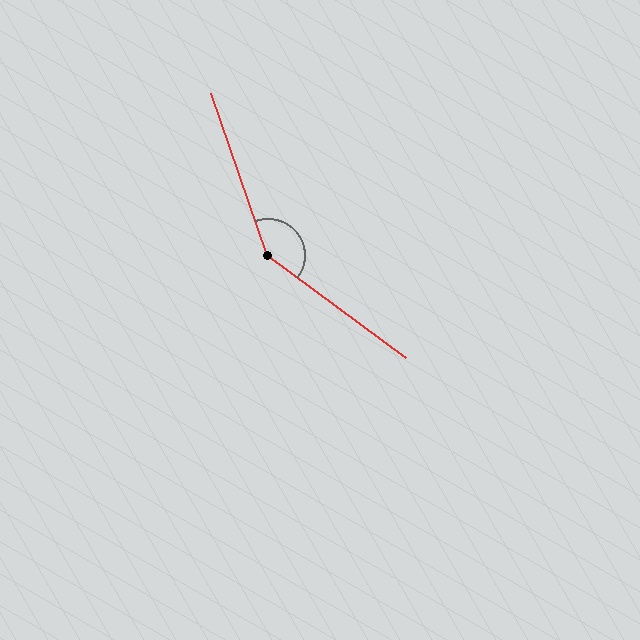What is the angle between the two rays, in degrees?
Approximately 146 degrees.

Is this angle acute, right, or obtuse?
It is obtuse.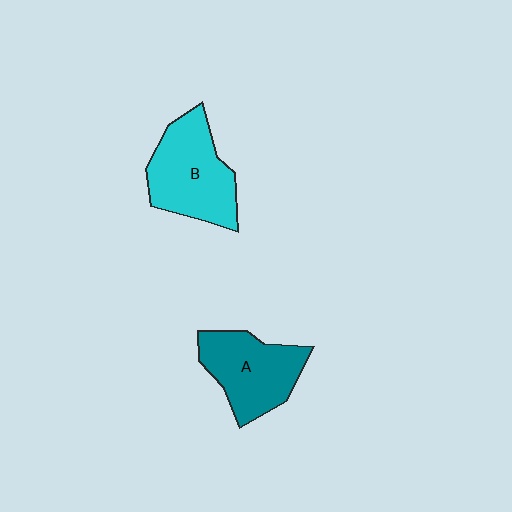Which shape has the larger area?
Shape B (cyan).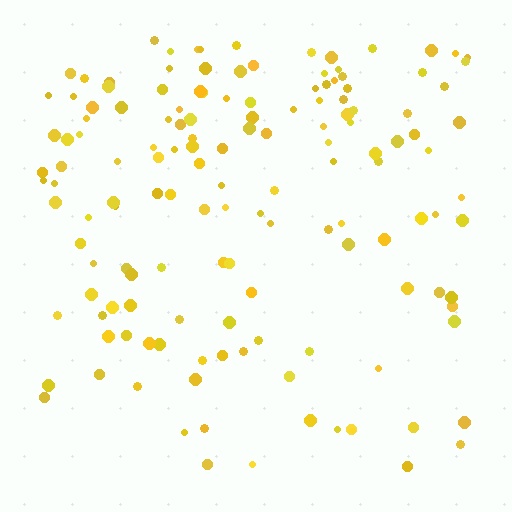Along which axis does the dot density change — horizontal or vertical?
Vertical.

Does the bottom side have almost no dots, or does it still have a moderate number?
Still a moderate number, just noticeably fewer than the top.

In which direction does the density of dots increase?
From bottom to top, with the top side densest.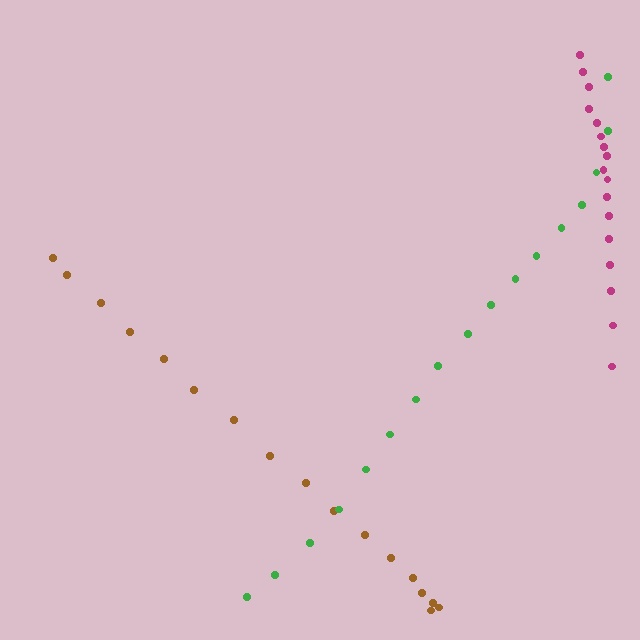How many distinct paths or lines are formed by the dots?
There are 3 distinct paths.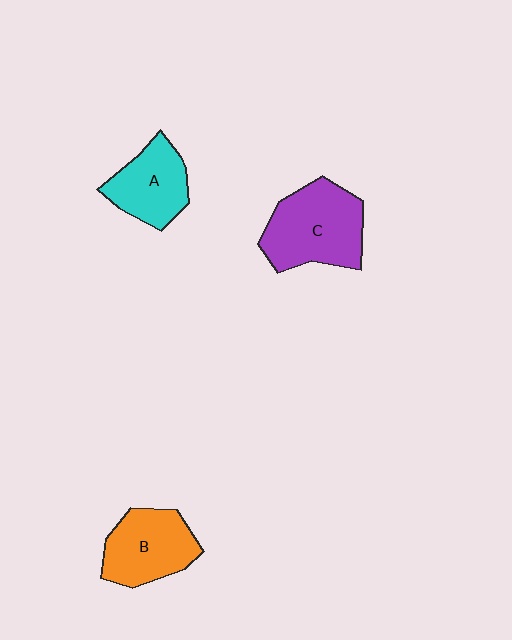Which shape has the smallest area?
Shape A (cyan).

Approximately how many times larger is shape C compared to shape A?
Approximately 1.4 times.